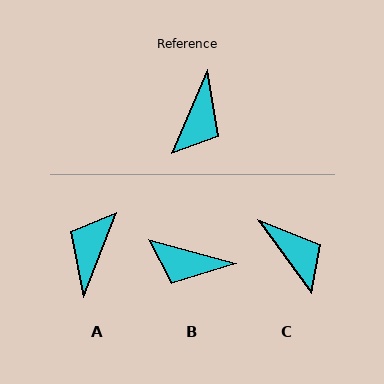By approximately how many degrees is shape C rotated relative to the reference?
Approximately 59 degrees counter-clockwise.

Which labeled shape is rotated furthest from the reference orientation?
A, about 178 degrees away.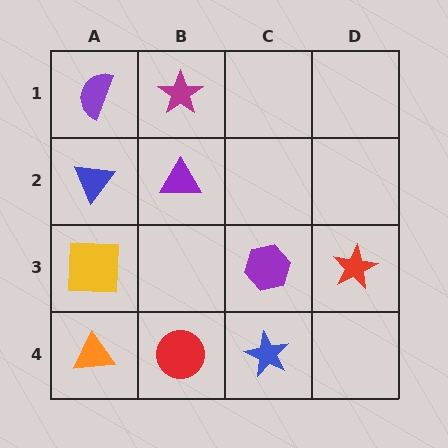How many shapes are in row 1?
2 shapes.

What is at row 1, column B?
A magenta star.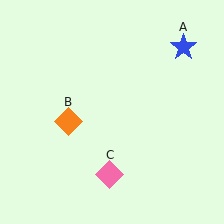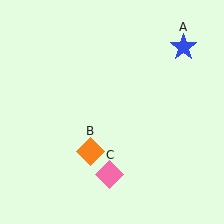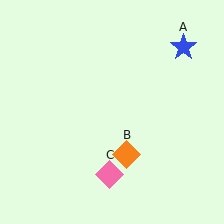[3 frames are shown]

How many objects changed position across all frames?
1 object changed position: orange diamond (object B).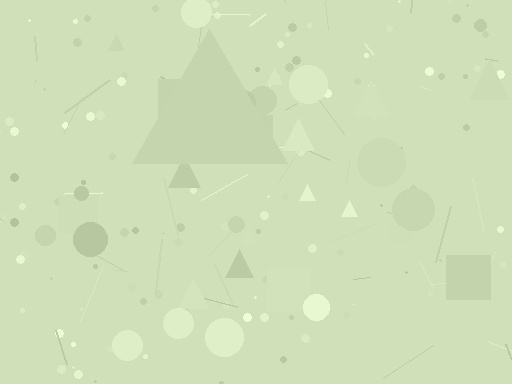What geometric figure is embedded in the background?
A triangle is embedded in the background.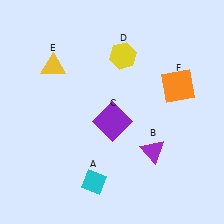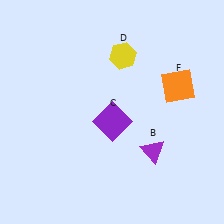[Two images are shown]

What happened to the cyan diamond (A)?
The cyan diamond (A) was removed in Image 2. It was in the bottom-left area of Image 1.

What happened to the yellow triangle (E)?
The yellow triangle (E) was removed in Image 2. It was in the top-left area of Image 1.